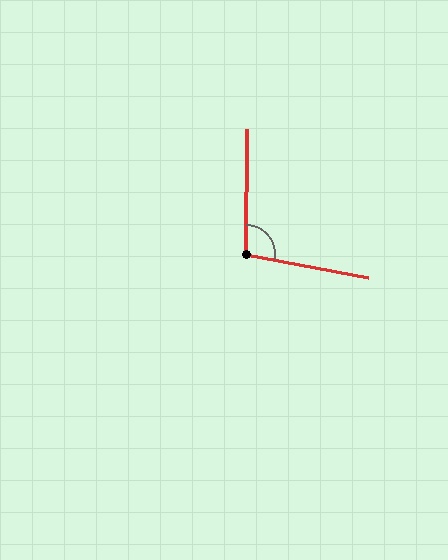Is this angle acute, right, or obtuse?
It is obtuse.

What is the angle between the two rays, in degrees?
Approximately 100 degrees.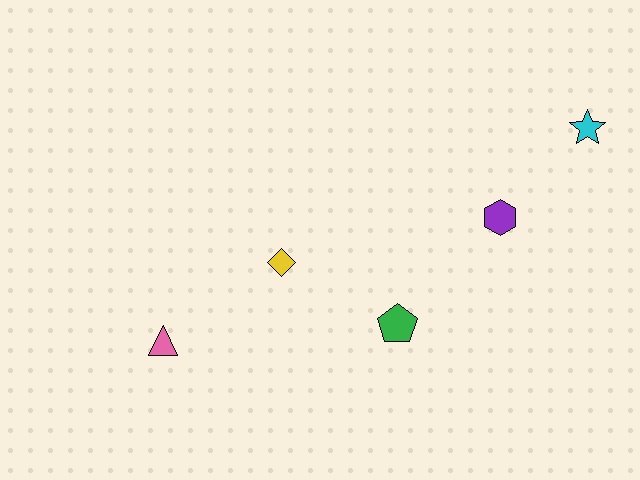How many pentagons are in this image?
There is 1 pentagon.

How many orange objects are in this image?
There are no orange objects.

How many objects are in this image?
There are 5 objects.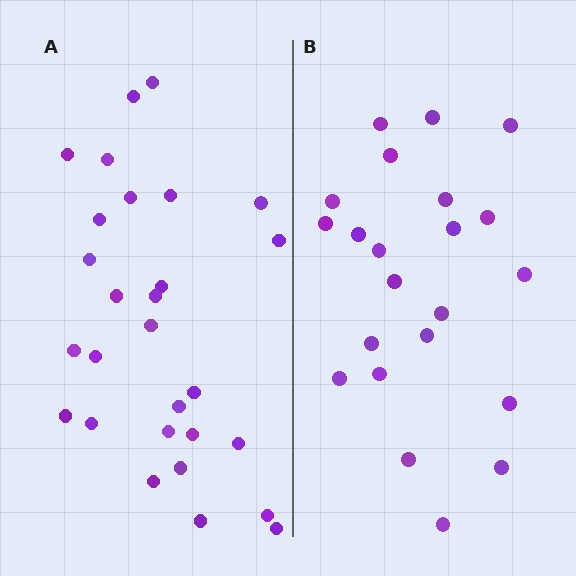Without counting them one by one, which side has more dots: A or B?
Region A (the left region) has more dots.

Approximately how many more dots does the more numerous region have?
Region A has about 6 more dots than region B.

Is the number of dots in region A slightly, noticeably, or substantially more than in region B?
Region A has noticeably more, but not dramatically so. The ratio is roughly 1.3 to 1.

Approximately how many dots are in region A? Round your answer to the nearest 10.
About 30 dots. (The exact count is 28, which rounds to 30.)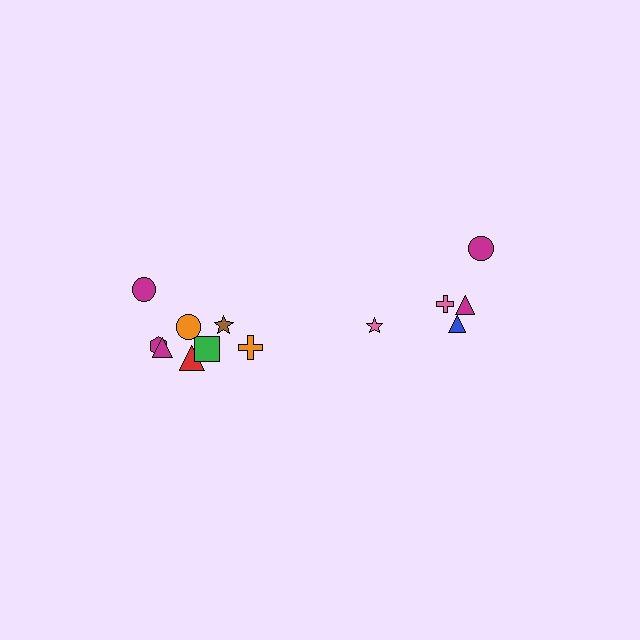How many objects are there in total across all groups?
There are 13 objects.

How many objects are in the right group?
There are 5 objects.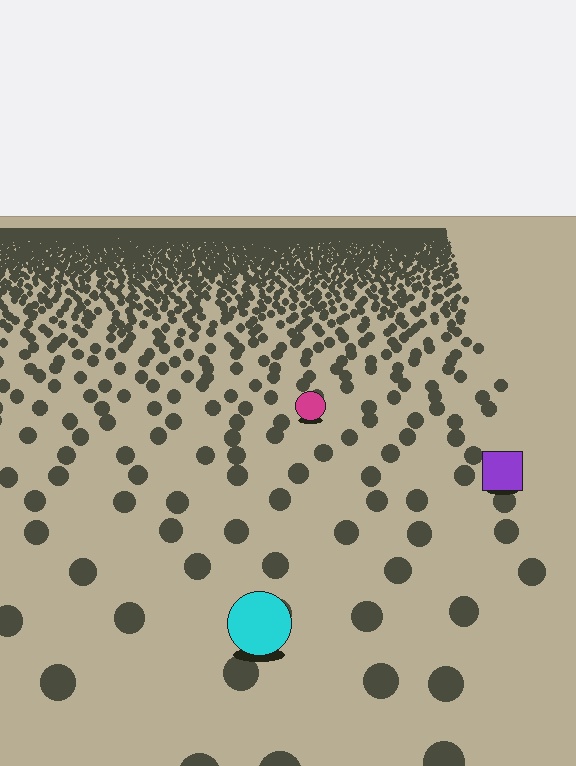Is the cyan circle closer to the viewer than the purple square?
Yes. The cyan circle is closer — you can tell from the texture gradient: the ground texture is coarser near it.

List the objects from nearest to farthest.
From nearest to farthest: the cyan circle, the purple square, the magenta circle.